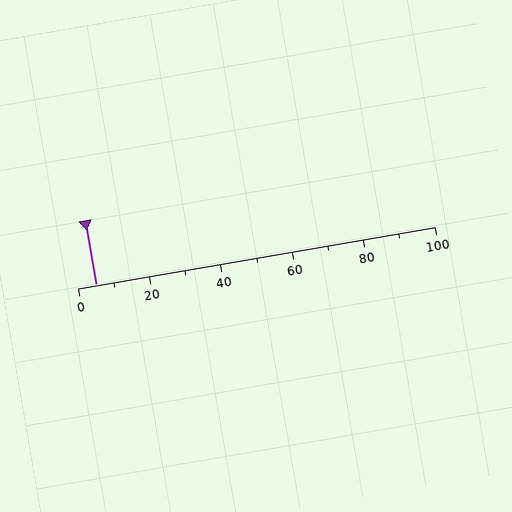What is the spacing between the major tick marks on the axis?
The major ticks are spaced 20 apart.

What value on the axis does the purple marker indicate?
The marker indicates approximately 5.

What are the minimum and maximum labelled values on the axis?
The axis runs from 0 to 100.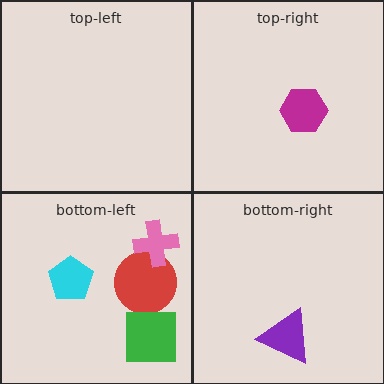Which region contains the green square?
The bottom-left region.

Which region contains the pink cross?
The bottom-left region.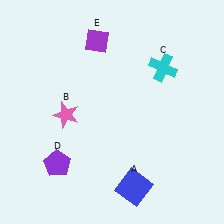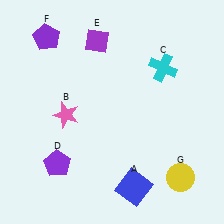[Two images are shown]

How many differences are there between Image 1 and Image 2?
There are 2 differences between the two images.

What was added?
A purple pentagon (F), a yellow circle (G) were added in Image 2.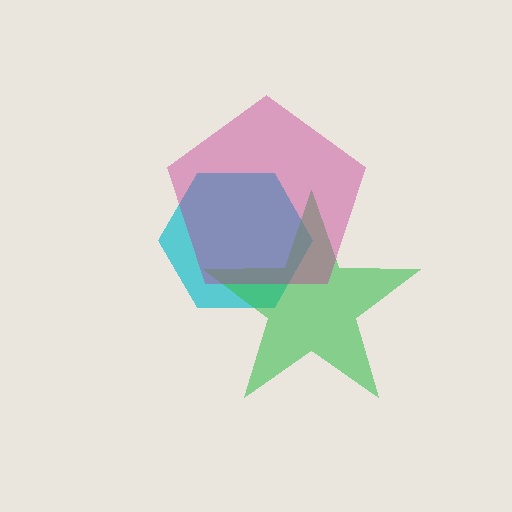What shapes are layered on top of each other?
The layered shapes are: a cyan hexagon, a green star, a magenta pentagon.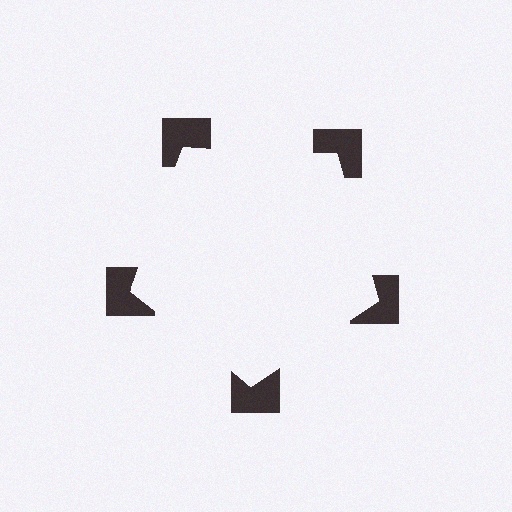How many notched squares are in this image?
There are 5 — one at each vertex of the illusory pentagon.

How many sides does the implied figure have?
5 sides.